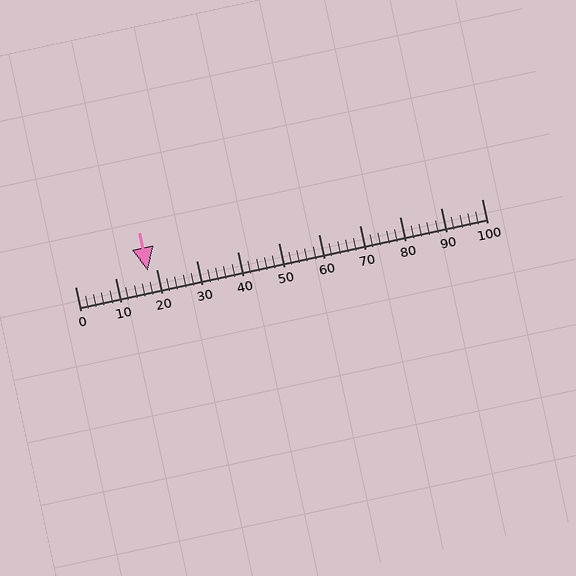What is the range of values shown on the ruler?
The ruler shows values from 0 to 100.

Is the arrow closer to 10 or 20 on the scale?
The arrow is closer to 20.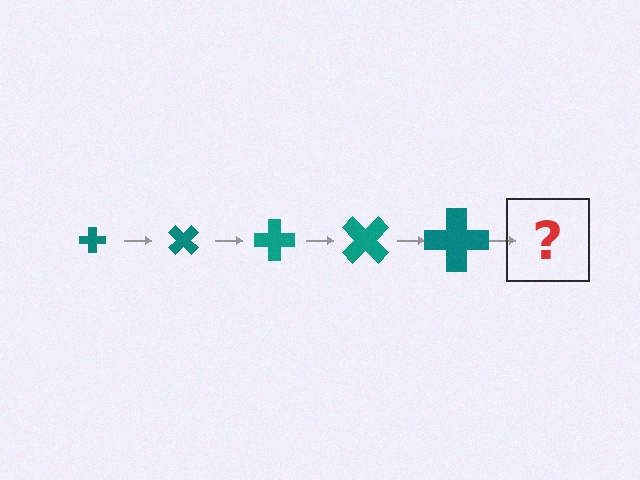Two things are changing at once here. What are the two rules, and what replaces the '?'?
The two rules are that the cross grows larger each step and it rotates 45 degrees each step. The '?' should be a cross, larger than the previous one and rotated 225 degrees from the start.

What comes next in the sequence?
The next element should be a cross, larger than the previous one and rotated 225 degrees from the start.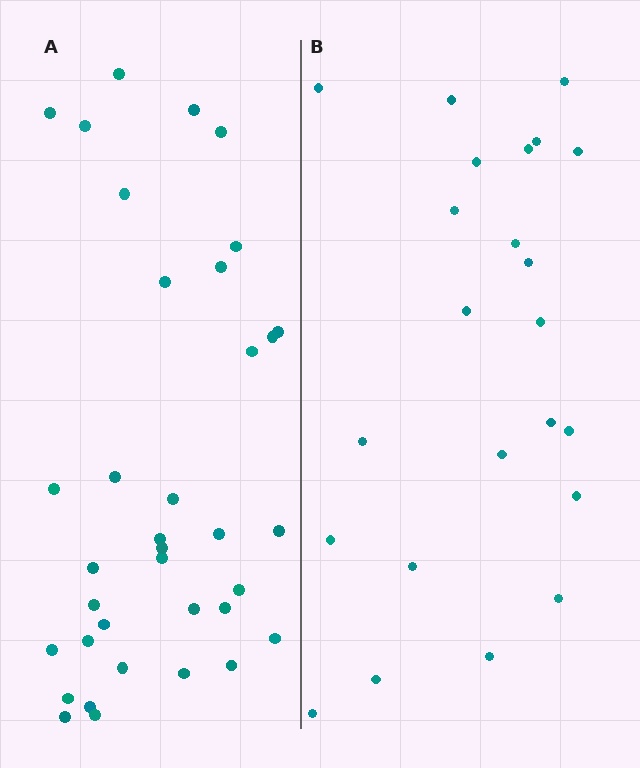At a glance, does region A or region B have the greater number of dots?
Region A (the left region) has more dots.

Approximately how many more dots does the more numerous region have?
Region A has approximately 15 more dots than region B.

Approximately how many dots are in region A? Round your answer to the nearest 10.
About 40 dots. (The exact count is 36, which rounds to 40.)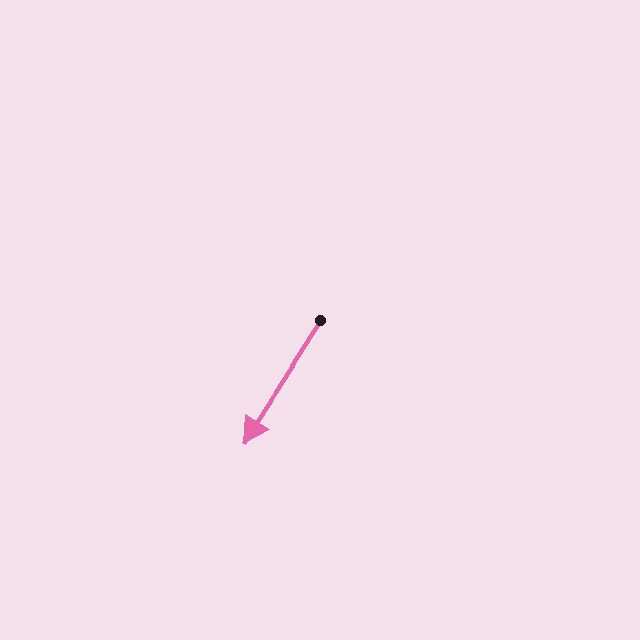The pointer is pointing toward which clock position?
Roughly 7 o'clock.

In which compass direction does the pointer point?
Southwest.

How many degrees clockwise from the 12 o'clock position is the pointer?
Approximately 212 degrees.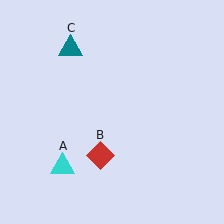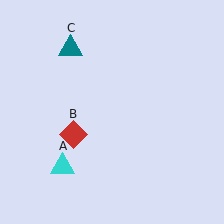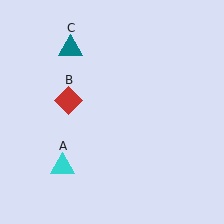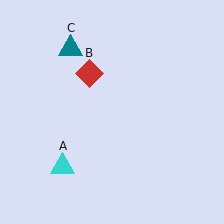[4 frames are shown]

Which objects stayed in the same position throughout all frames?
Cyan triangle (object A) and teal triangle (object C) remained stationary.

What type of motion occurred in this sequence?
The red diamond (object B) rotated clockwise around the center of the scene.